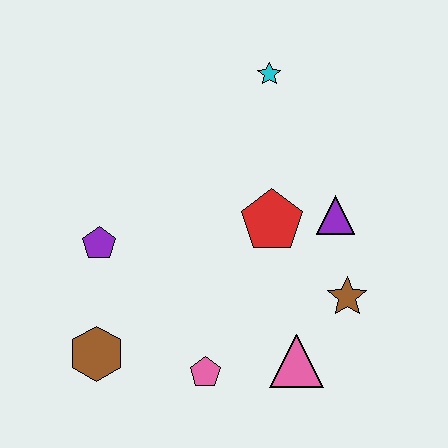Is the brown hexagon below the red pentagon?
Yes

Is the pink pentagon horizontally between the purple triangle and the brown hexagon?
Yes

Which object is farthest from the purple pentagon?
The brown star is farthest from the purple pentagon.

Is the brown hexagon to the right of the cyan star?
No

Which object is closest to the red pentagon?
The purple triangle is closest to the red pentagon.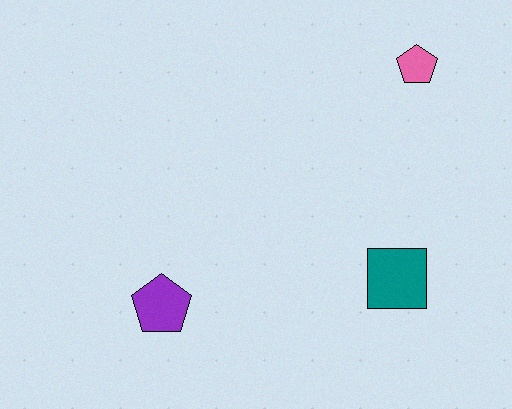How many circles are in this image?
There are no circles.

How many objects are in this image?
There are 3 objects.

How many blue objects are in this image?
There are no blue objects.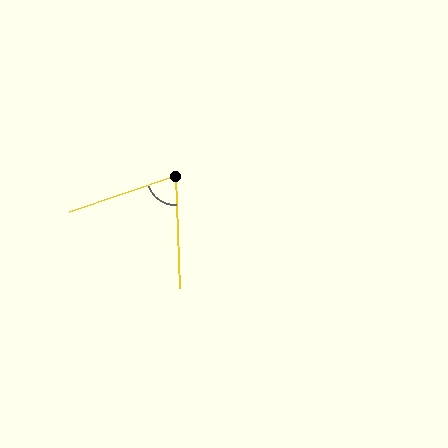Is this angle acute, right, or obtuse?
It is acute.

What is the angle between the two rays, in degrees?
Approximately 73 degrees.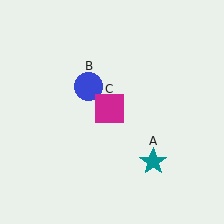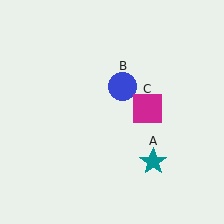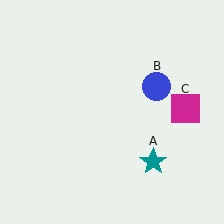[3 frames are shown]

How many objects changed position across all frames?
2 objects changed position: blue circle (object B), magenta square (object C).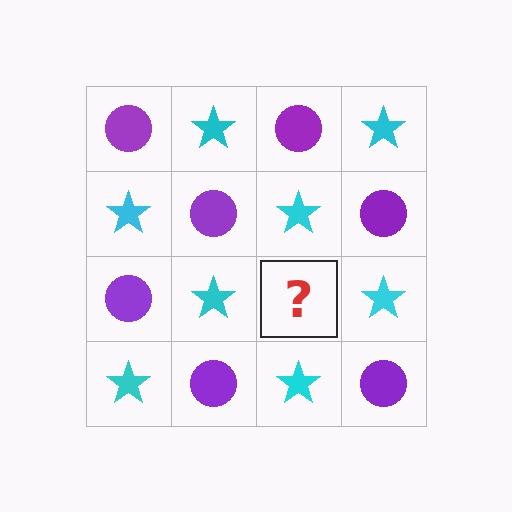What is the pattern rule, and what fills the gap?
The rule is that it alternates purple circle and cyan star in a checkerboard pattern. The gap should be filled with a purple circle.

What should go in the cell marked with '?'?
The missing cell should contain a purple circle.